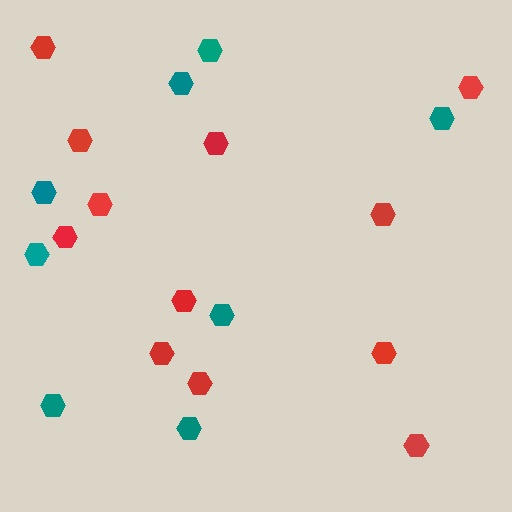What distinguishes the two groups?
There are 2 groups: one group of red hexagons (12) and one group of teal hexagons (8).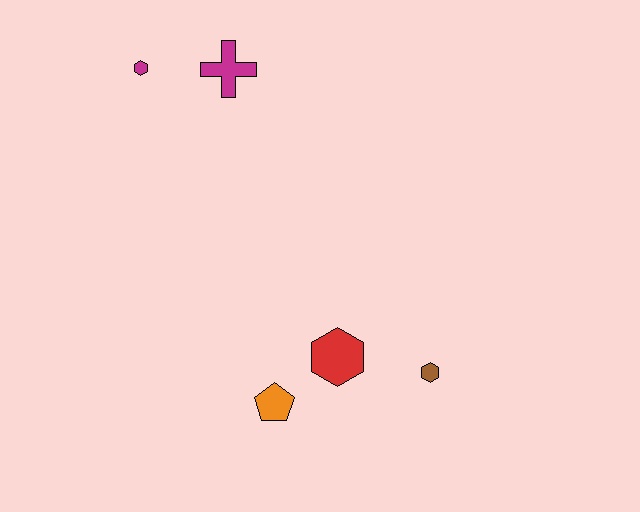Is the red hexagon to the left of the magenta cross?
No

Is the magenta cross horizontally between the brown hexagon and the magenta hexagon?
Yes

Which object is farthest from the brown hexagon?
The magenta hexagon is farthest from the brown hexagon.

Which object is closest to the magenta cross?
The magenta hexagon is closest to the magenta cross.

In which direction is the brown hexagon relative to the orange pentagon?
The brown hexagon is to the right of the orange pentagon.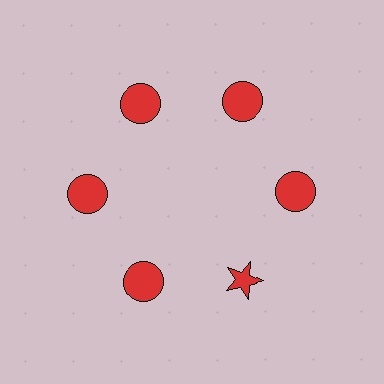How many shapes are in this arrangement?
There are 6 shapes arranged in a ring pattern.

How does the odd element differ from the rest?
It has a different shape: star instead of circle.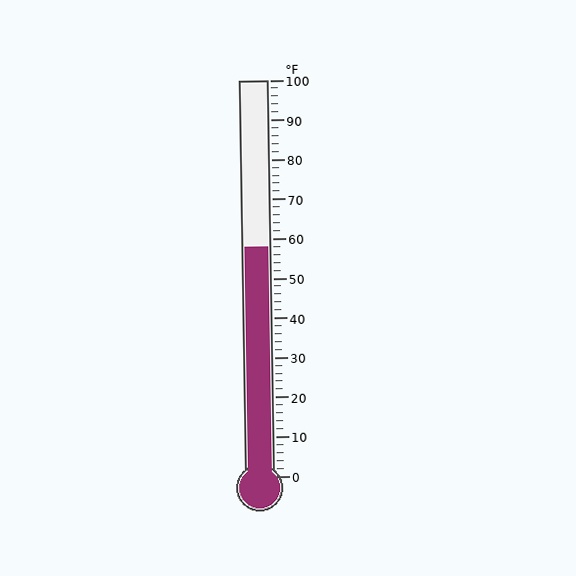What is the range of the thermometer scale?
The thermometer scale ranges from 0°F to 100°F.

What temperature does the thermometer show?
The thermometer shows approximately 58°F.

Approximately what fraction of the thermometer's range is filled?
The thermometer is filled to approximately 60% of its range.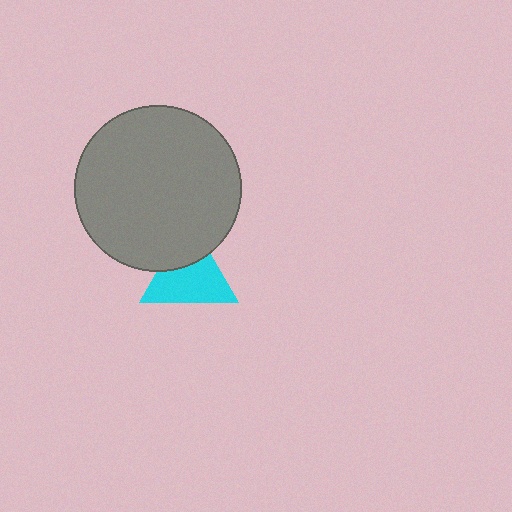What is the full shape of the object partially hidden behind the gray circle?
The partially hidden object is a cyan triangle.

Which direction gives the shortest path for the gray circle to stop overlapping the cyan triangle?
Moving up gives the shortest separation.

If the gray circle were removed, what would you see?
You would see the complete cyan triangle.